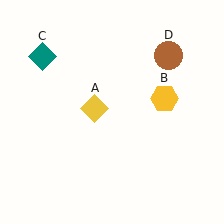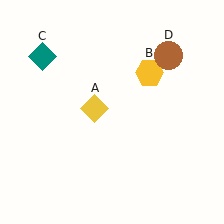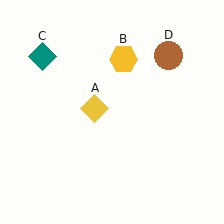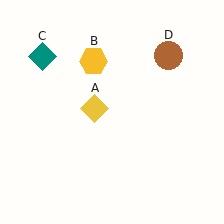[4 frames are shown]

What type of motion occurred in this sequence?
The yellow hexagon (object B) rotated counterclockwise around the center of the scene.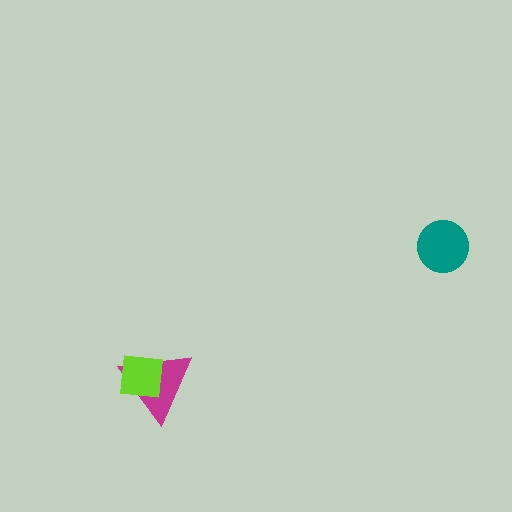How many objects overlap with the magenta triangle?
1 object overlaps with the magenta triangle.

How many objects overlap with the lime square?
1 object overlaps with the lime square.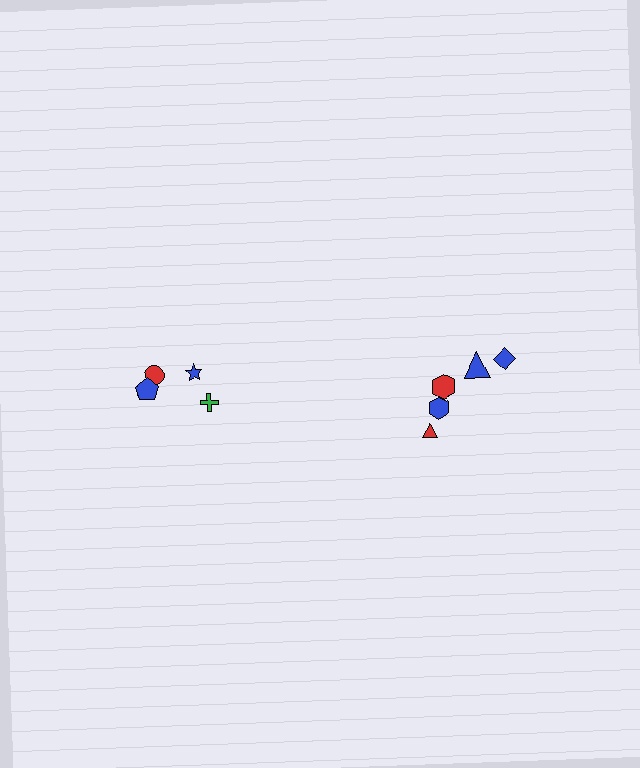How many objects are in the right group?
There are 6 objects.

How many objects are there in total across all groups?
There are 10 objects.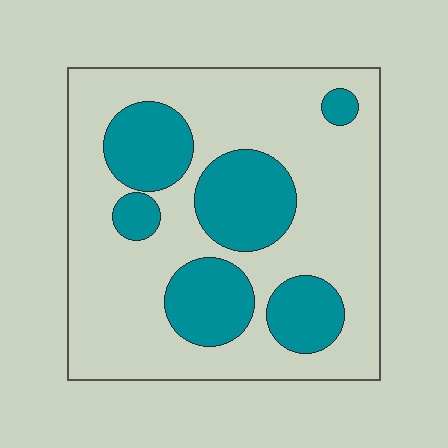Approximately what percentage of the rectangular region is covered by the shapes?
Approximately 30%.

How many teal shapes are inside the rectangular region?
6.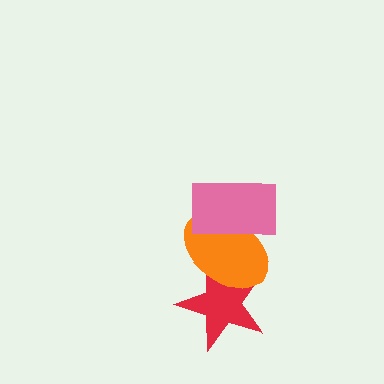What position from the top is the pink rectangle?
The pink rectangle is 1st from the top.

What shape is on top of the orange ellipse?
The pink rectangle is on top of the orange ellipse.